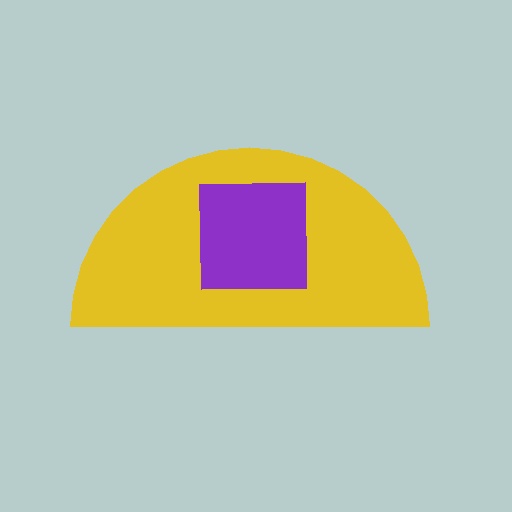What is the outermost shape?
The yellow semicircle.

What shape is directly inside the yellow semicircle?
The purple square.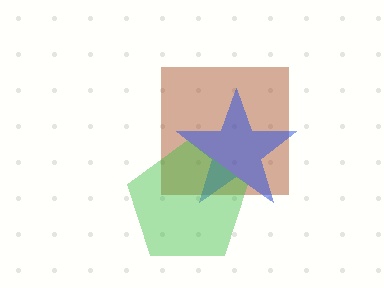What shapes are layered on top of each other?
The layered shapes are: a brown square, a blue star, a green pentagon.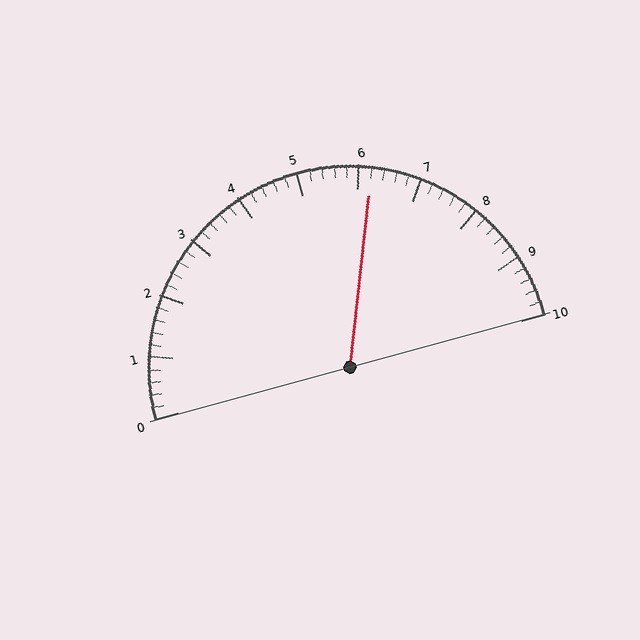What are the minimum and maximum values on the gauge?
The gauge ranges from 0 to 10.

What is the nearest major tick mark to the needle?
The nearest major tick mark is 6.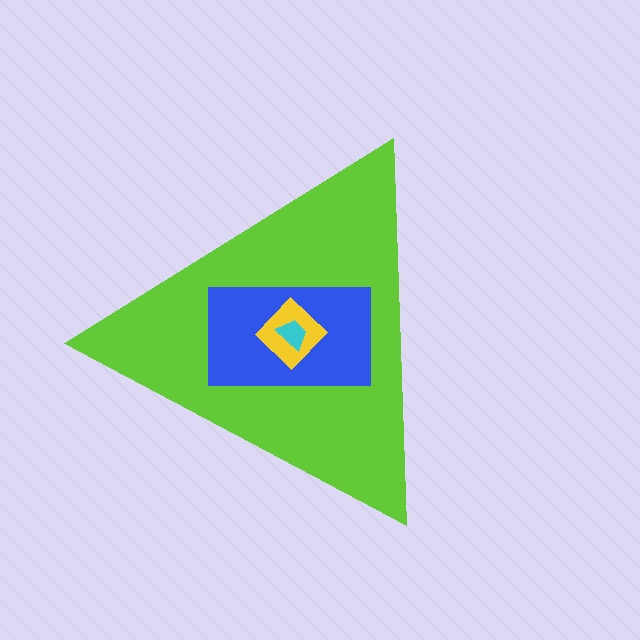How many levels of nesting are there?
4.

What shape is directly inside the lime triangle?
The blue rectangle.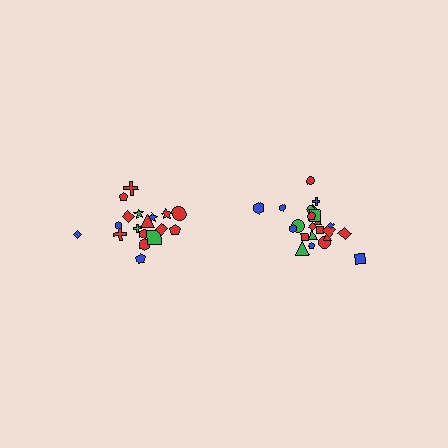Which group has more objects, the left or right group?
The right group.